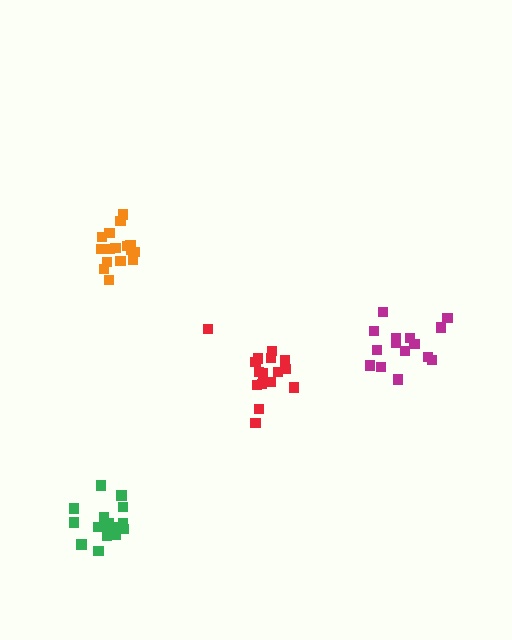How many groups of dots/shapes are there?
There are 4 groups.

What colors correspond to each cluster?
The clusters are colored: orange, green, red, magenta.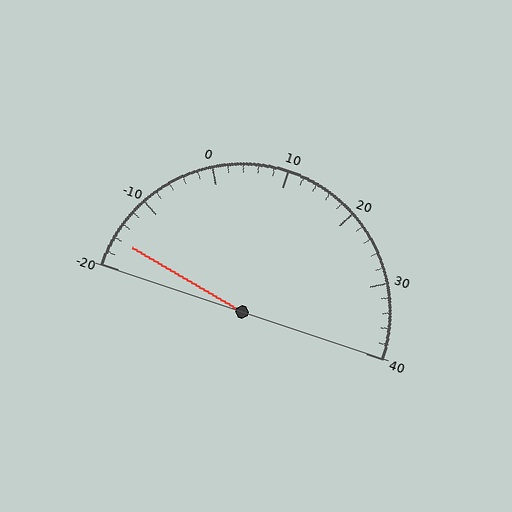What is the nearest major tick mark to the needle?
The nearest major tick mark is -20.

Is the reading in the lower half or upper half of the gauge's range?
The reading is in the lower half of the range (-20 to 40).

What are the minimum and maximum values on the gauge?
The gauge ranges from -20 to 40.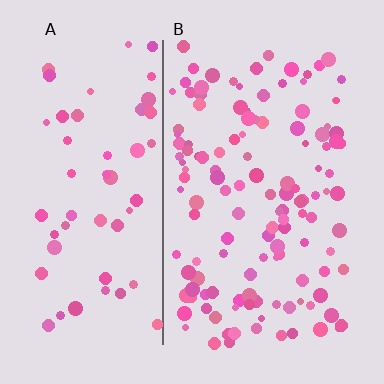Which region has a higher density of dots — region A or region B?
B (the right).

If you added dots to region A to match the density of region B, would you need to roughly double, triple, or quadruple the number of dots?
Approximately double.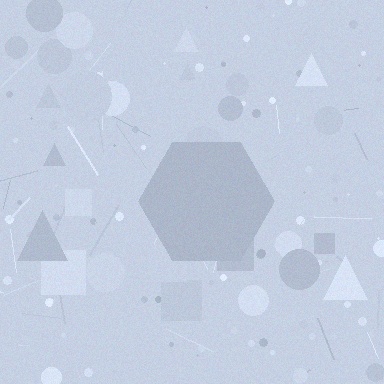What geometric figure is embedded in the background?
A hexagon is embedded in the background.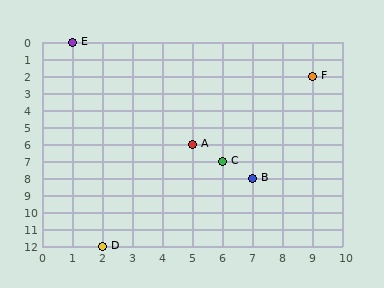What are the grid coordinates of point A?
Point A is at grid coordinates (5, 6).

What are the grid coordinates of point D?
Point D is at grid coordinates (2, 12).